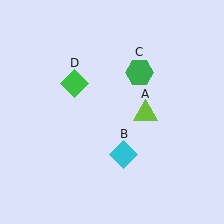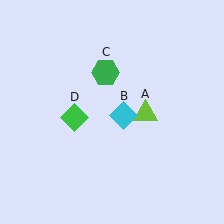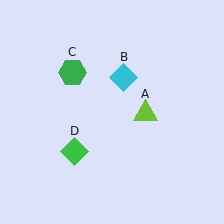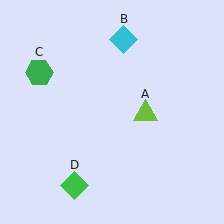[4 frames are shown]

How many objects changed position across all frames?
3 objects changed position: cyan diamond (object B), green hexagon (object C), green diamond (object D).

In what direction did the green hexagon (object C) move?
The green hexagon (object C) moved left.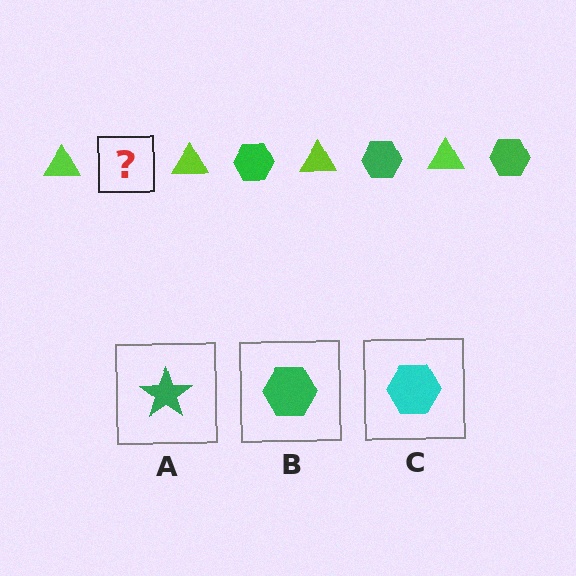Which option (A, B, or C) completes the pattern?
B.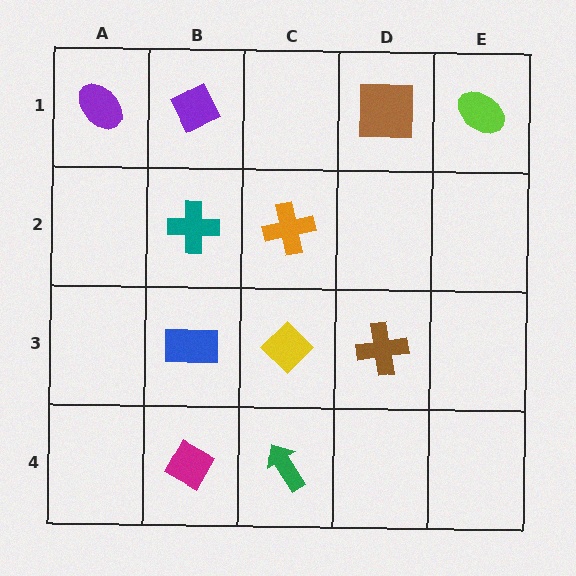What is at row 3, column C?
A yellow diamond.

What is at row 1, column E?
A lime ellipse.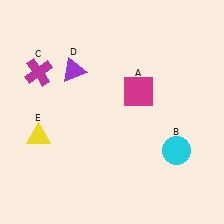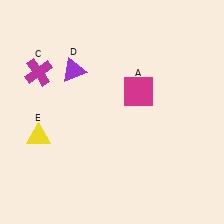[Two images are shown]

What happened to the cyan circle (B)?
The cyan circle (B) was removed in Image 2. It was in the bottom-right area of Image 1.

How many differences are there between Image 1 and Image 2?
There is 1 difference between the two images.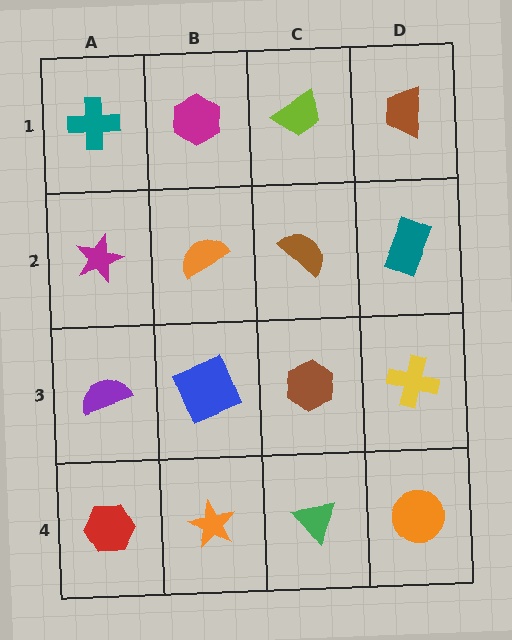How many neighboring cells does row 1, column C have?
3.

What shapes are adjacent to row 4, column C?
A brown hexagon (row 3, column C), an orange star (row 4, column B), an orange circle (row 4, column D).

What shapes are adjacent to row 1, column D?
A teal rectangle (row 2, column D), a lime trapezoid (row 1, column C).